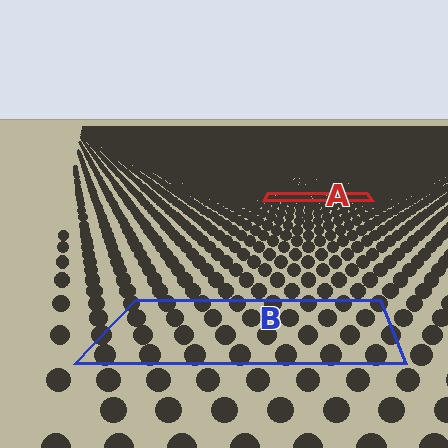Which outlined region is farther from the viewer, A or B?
Region A is farther from the viewer — the texture elements inside it appear smaller and more densely packed.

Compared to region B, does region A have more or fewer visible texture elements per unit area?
Region A has more texture elements per unit area — they are packed more densely because it is farther away.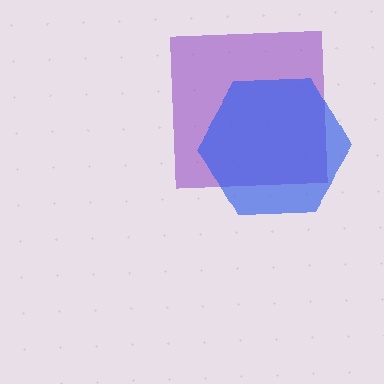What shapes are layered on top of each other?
The layered shapes are: a purple square, a blue hexagon.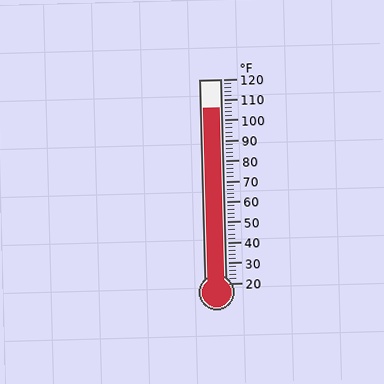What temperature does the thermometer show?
The thermometer shows approximately 106°F.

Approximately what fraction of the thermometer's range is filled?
The thermometer is filled to approximately 85% of its range.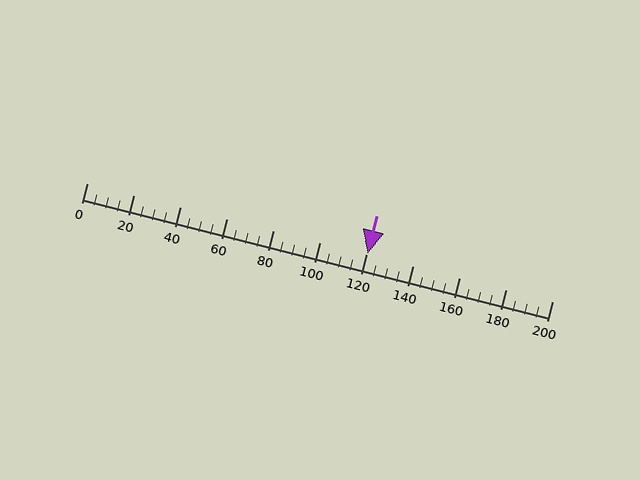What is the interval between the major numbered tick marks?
The major tick marks are spaced 20 units apart.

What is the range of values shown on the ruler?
The ruler shows values from 0 to 200.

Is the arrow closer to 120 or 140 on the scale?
The arrow is closer to 120.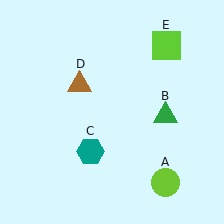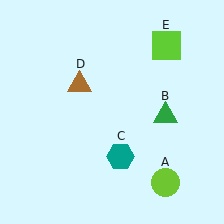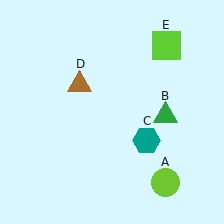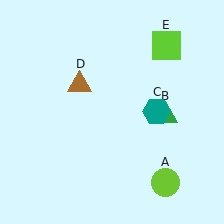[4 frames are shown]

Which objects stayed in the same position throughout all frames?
Lime circle (object A) and green triangle (object B) and brown triangle (object D) and lime square (object E) remained stationary.